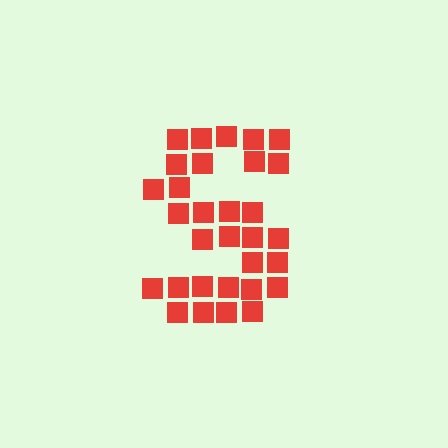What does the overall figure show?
The overall figure shows the letter S.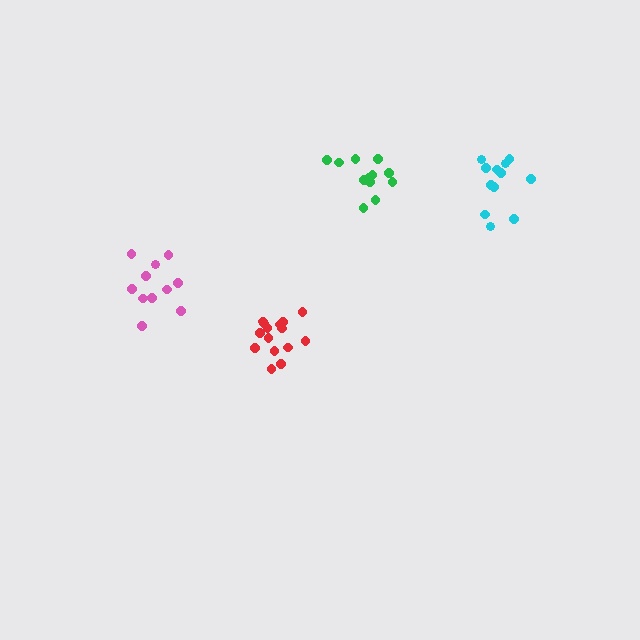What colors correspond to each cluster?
The clusters are colored: green, red, pink, cyan.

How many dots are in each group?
Group 1: 12 dots, Group 2: 15 dots, Group 3: 11 dots, Group 4: 12 dots (50 total).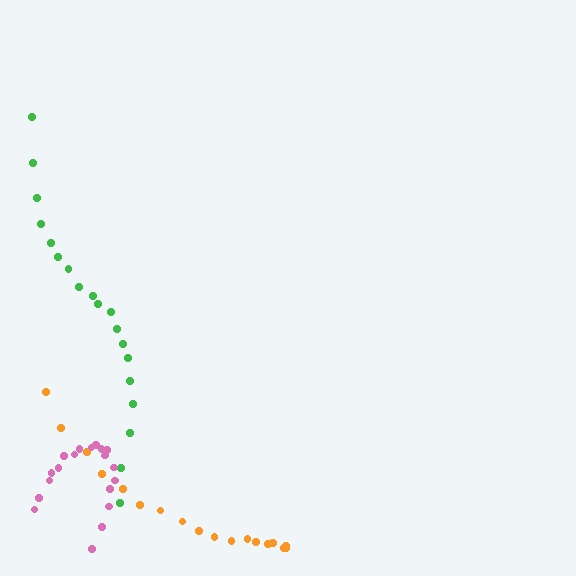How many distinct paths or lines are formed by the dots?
There are 3 distinct paths.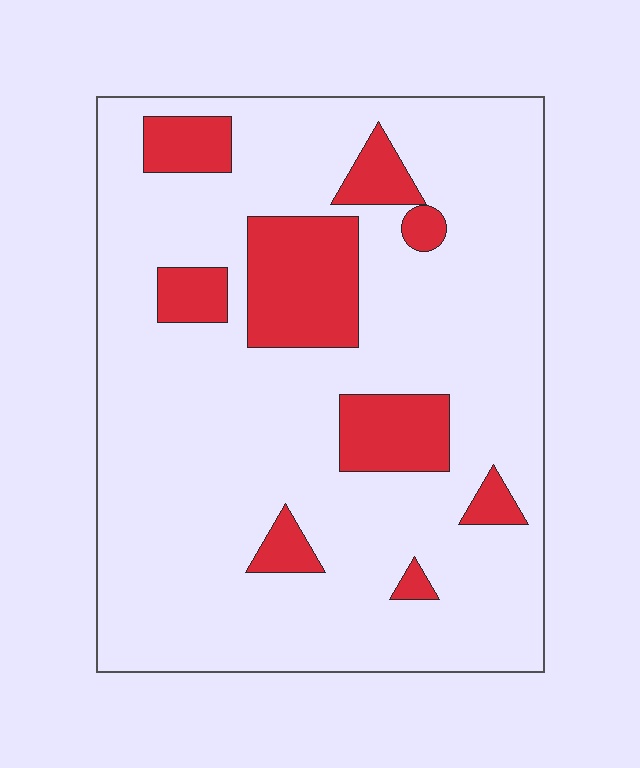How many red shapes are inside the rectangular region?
9.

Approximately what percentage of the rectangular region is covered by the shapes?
Approximately 15%.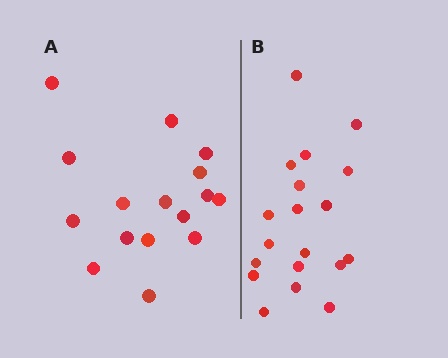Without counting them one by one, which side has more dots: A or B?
Region B (the right region) has more dots.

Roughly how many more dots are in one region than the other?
Region B has just a few more — roughly 2 or 3 more dots than region A.